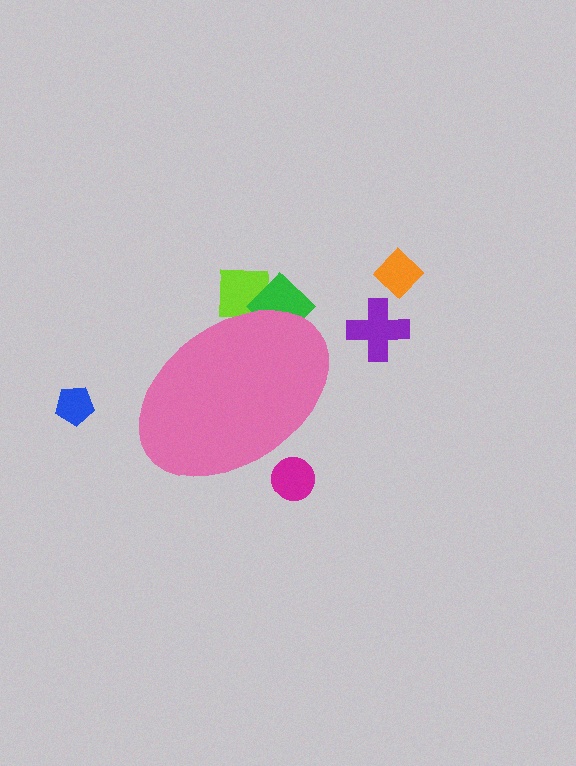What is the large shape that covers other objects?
A pink ellipse.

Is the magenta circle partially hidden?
Yes, the magenta circle is partially hidden behind the pink ellipse.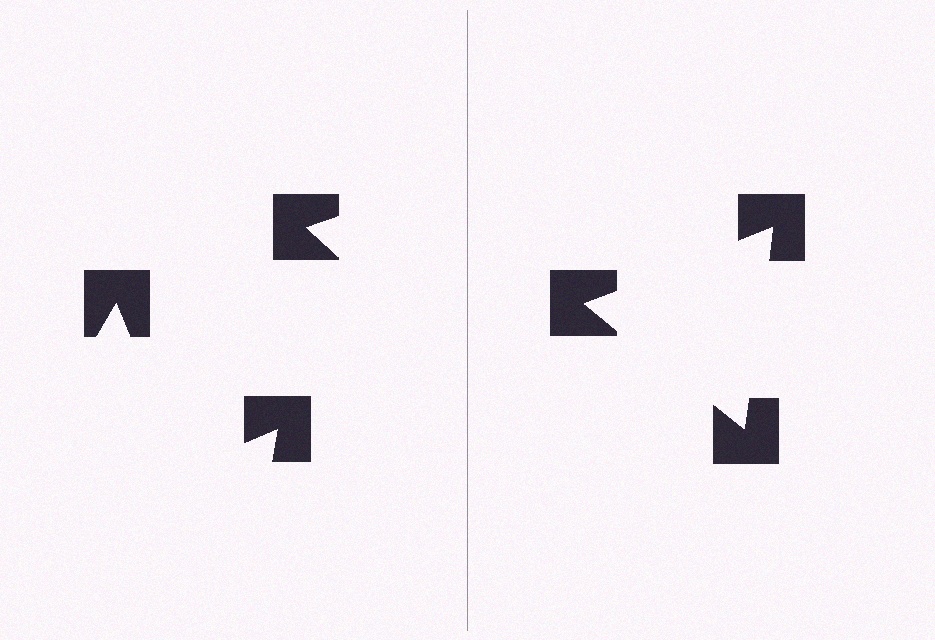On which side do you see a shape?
An illusory triangle appears on the right side. On the left side the wedge cuts are rotated, so no coherent shape forms.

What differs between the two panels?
The notched squares are positioned identically on both sides; only the wedge orientations differ. On the right they align to a triangle; on the left they are misaligned.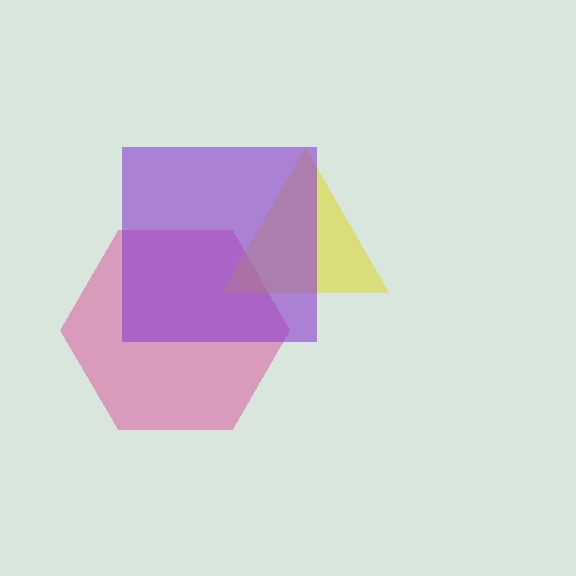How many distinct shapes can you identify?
There are 3 distinct shapes: a pink hexagon, a yellow triangle, a purple square.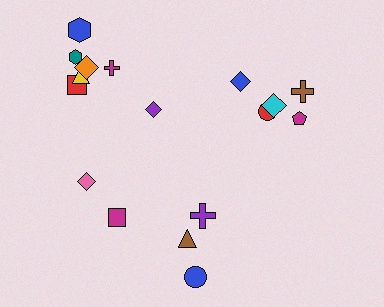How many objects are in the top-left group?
There are 8 objects.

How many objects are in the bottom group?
There are 4 objects.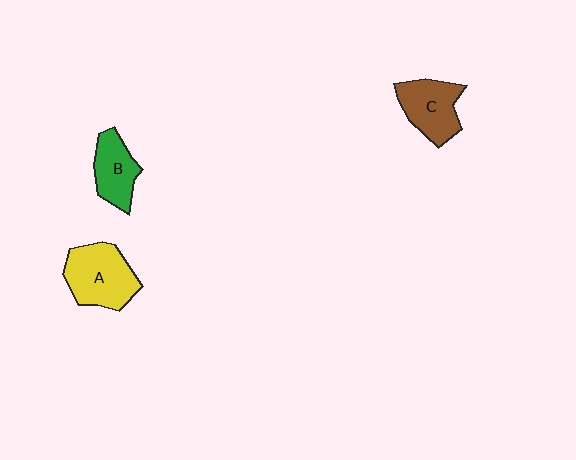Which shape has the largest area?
Shape A (yellow).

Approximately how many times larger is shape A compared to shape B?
Approximately 1.4 times.